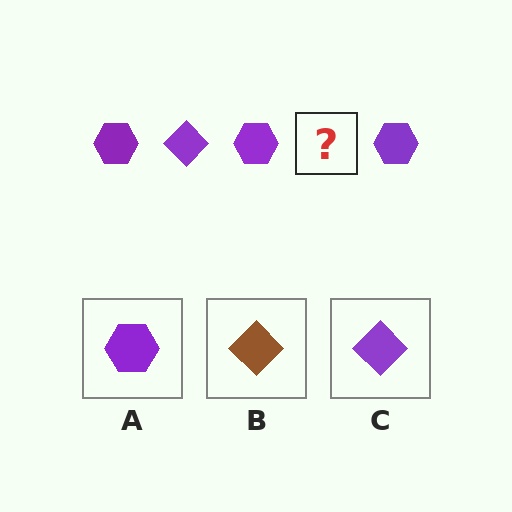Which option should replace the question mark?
Option C.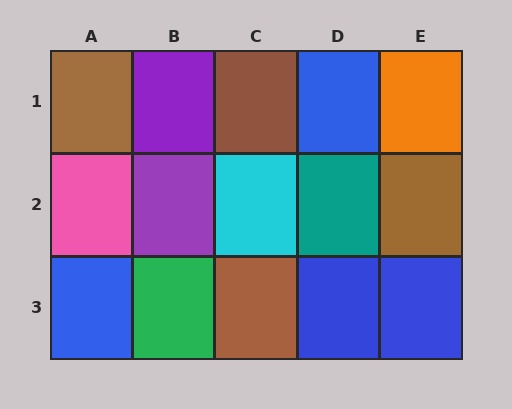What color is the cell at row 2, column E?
Brown.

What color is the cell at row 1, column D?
Blue.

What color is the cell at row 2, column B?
Purple.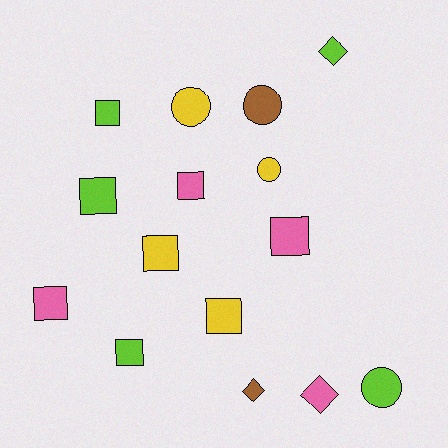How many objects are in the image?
There are 15 objects.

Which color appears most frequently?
Lime, with 5 objects.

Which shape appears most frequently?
Square, with 8 objects.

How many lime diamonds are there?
There is 1 lime diamond.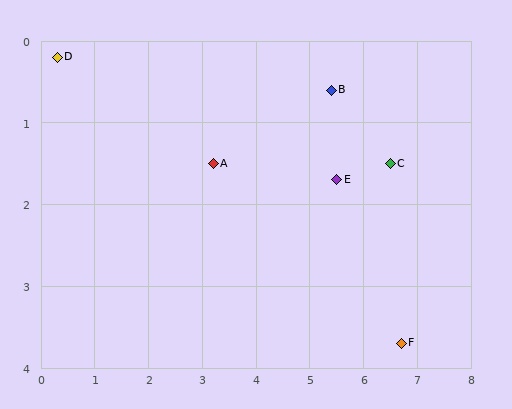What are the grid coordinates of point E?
Point E is at approximately (5.5, 1.7).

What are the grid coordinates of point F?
Point F is at approximately (6.7, 3.7).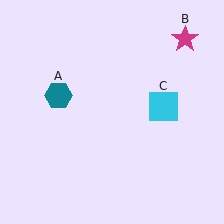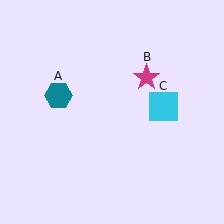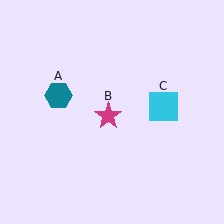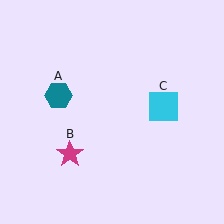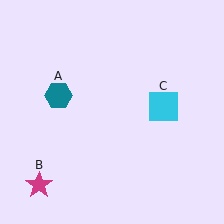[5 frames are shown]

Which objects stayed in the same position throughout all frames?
Teal hexagon (object A) and cyan square (object C) remained stationary.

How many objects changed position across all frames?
1 object changed position: magenta star (object B).